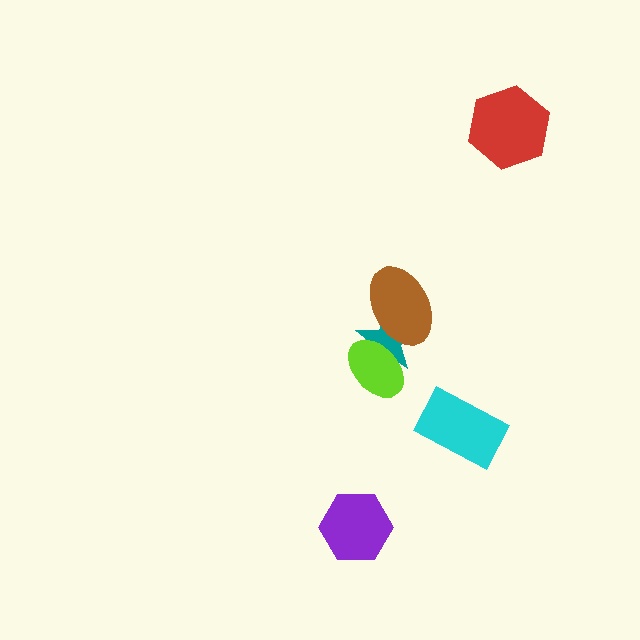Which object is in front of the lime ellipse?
The brown ellipse is in front of the lime ellipse.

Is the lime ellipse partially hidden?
Yes, it is partially covered by another shape.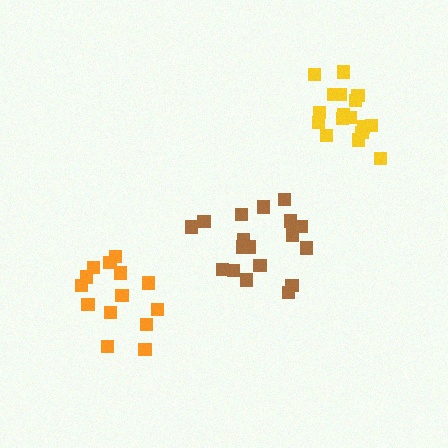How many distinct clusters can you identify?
There are 3 distinct clusters.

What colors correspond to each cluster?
The clusters are colored: brown, yellow, orange.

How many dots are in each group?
Group 1: 18 dots, Group 2: 17 dots, Group 3: 14 dots (49 total).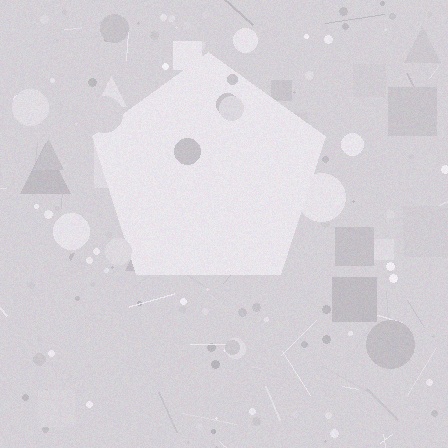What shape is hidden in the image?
A pentagon is hidden in the image.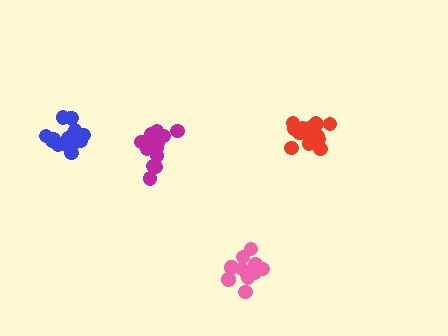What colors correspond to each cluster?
The clusters are colored: red, blue, pink, magenta.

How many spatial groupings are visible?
There are 4 spatial groupings.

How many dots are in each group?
Group 1: 16 dots, Group 2: 16 dots, Group 3: 12 dots, Group 4: 14 dots (58 total).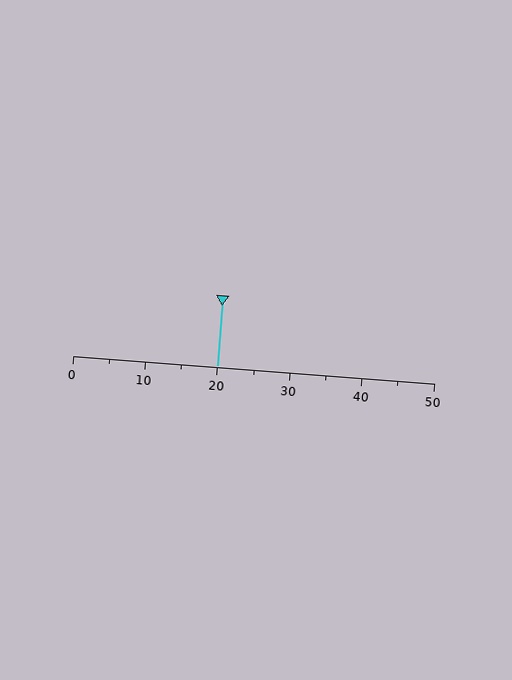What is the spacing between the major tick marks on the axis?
The major ticks are spaced 10 apart.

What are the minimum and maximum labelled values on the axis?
The axis runs from 0 to 50.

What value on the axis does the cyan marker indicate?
The marker indicates approximately 20.